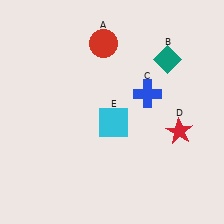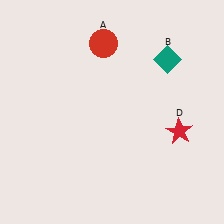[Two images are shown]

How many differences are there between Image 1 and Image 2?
There are 2 differences between the two images.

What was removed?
The blue cross (C), the cyan square (E) were removed in Image 2.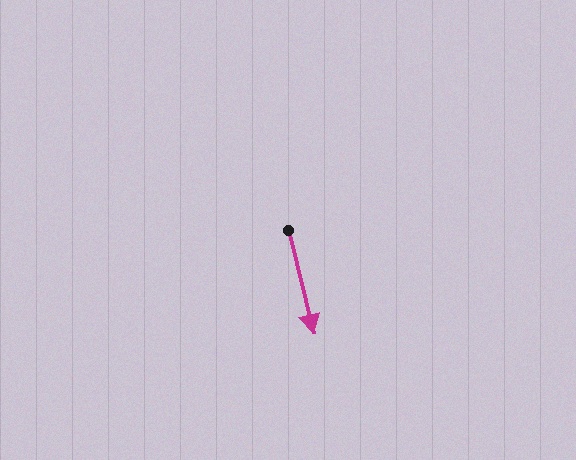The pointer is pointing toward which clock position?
Roughly 6 o'clock.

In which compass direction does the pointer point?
South.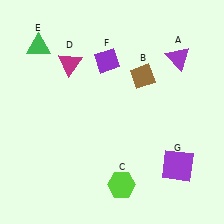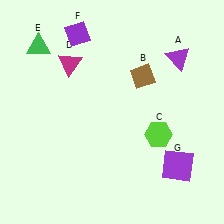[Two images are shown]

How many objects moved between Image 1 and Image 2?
2 objects moved between the two images.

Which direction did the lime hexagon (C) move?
The lime hexagon (C) moved up.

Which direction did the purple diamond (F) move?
The purple diamond (F) moved left.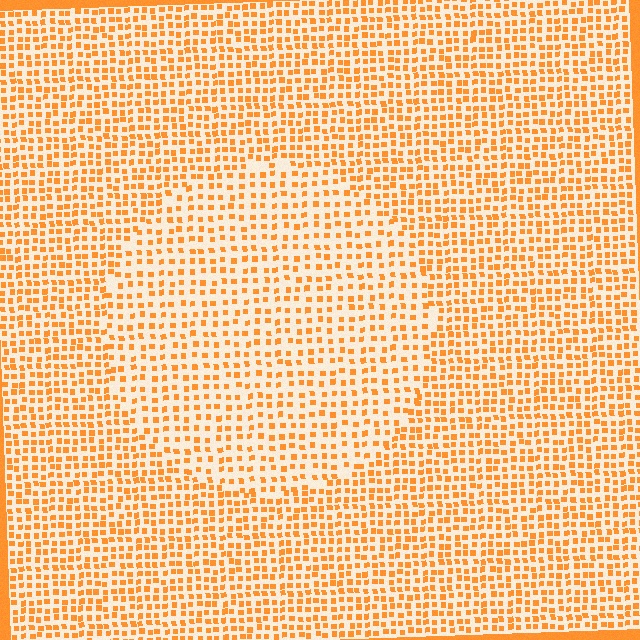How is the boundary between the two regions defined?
The boundary is defined by a change in element density (approximately 1.6x ratio). All elements are the same color, size, and shape.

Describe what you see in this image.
The image contains small orange elements arranged at two different densities. A circle-shaped region is visible where the elements are less densely packed than the surrounding area.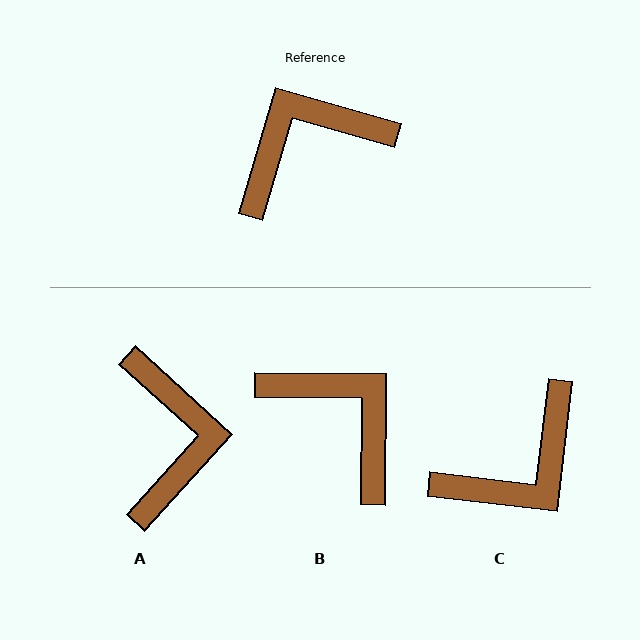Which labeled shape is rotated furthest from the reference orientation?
C, about 171 degrees away.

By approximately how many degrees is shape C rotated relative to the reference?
Approximately 171 degrees clockwise.